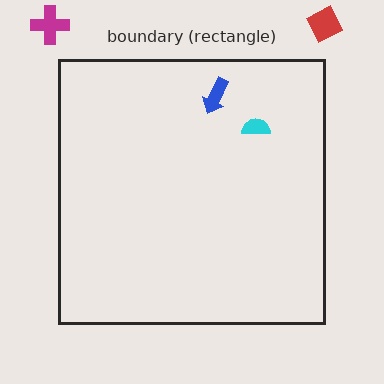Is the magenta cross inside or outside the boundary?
Outside.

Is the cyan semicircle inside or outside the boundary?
Inside.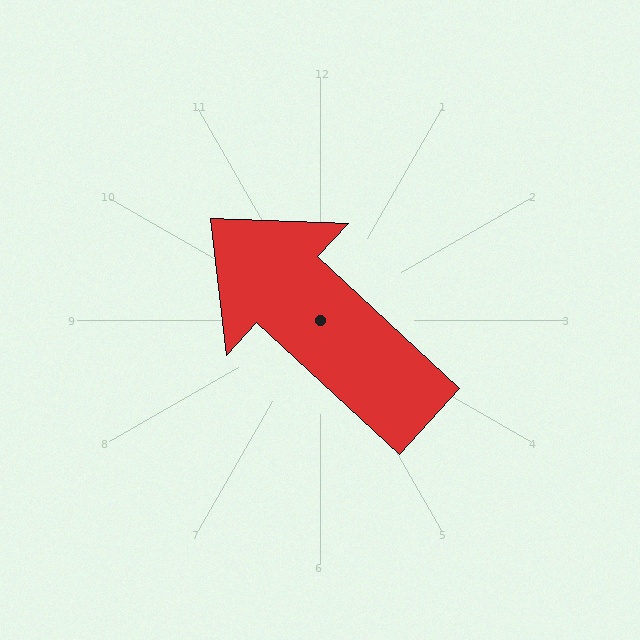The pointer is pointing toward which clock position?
Roughly 10 o'clock.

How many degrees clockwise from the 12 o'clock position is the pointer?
Approximately 313 degrees.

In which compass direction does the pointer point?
Northwest.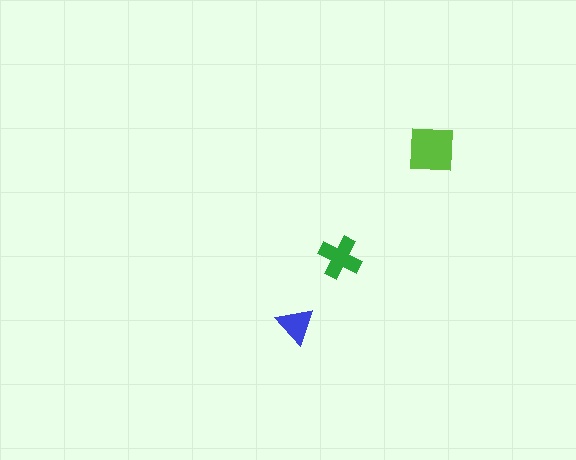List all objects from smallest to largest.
The blue triangle, the green cross, the lime square.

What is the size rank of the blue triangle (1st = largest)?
3rd.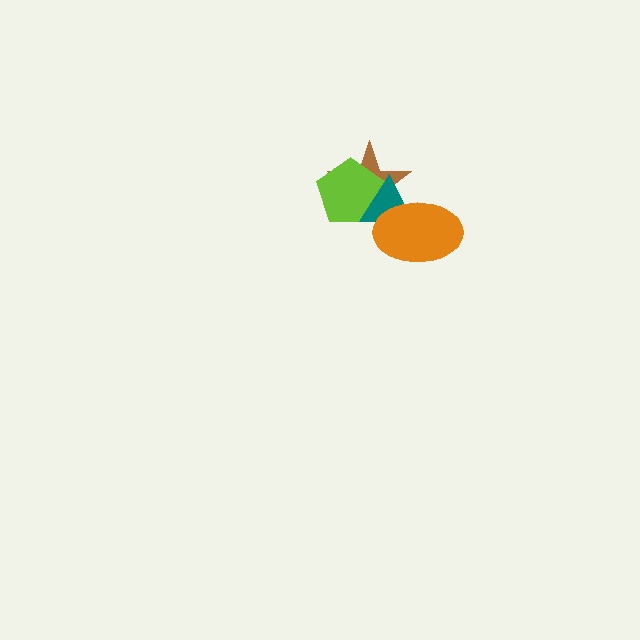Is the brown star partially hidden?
Yes, it is partially covered by another shape.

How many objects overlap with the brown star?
3 objects overlap with the brown star.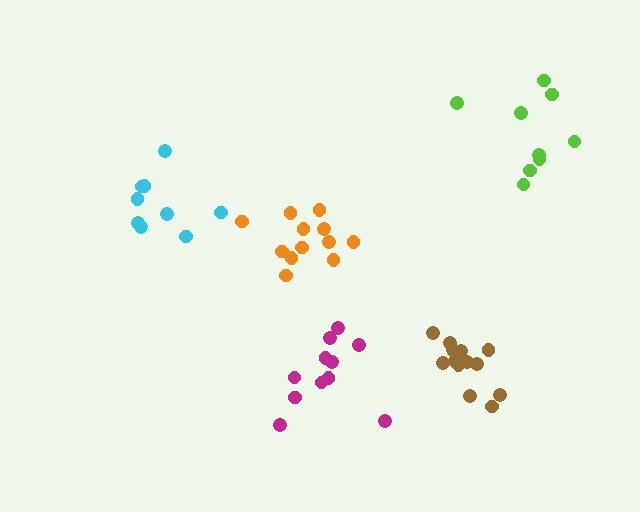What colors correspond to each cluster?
The clusters are colored: brown, magenta, cyan, orange, lime.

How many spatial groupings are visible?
There are 5 spatial groupings.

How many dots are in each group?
Group 1: 13 dots, Group 2: 11 dots, Group 3: 9 dots, Group 4: 12 dots, Group 5: 9 dots (54 total).